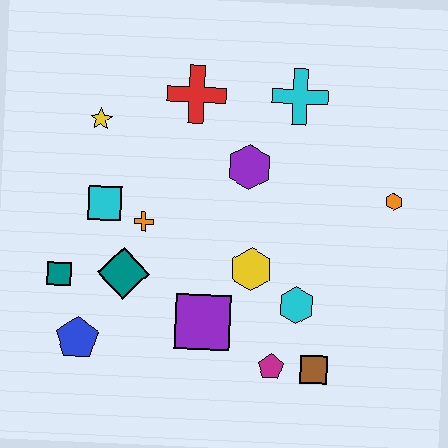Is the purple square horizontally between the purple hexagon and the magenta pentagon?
No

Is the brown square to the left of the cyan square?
No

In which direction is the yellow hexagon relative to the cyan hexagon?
The yellow hexagon is to the left of the cyan hexagon.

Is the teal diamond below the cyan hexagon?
No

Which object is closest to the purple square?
The yellow hexagon is closest to the purple square.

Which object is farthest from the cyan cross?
The blue pentagon is farthest from the cyan cross.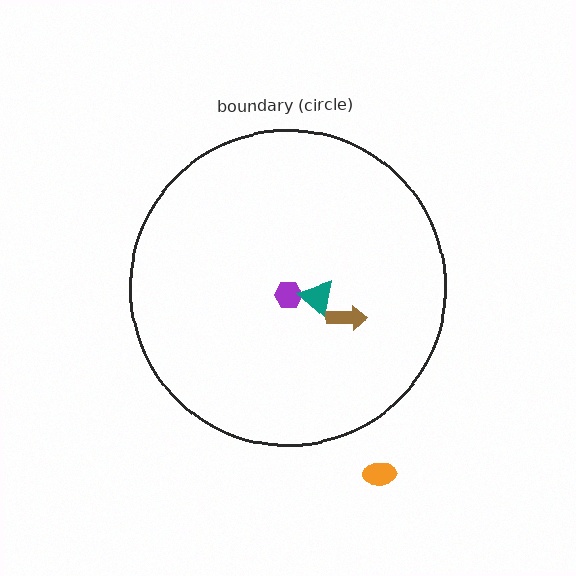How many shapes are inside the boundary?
3 inside, 1 outside.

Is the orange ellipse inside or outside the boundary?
Outside.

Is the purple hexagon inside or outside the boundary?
Inside.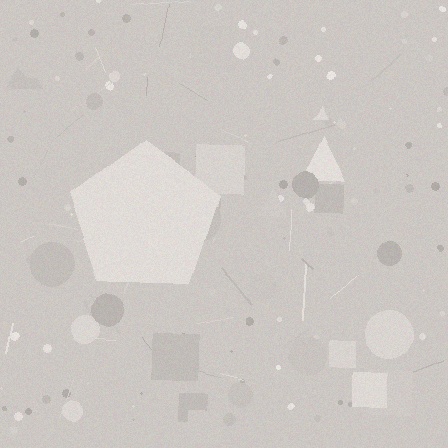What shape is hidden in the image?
A pentagon is hidden in the image.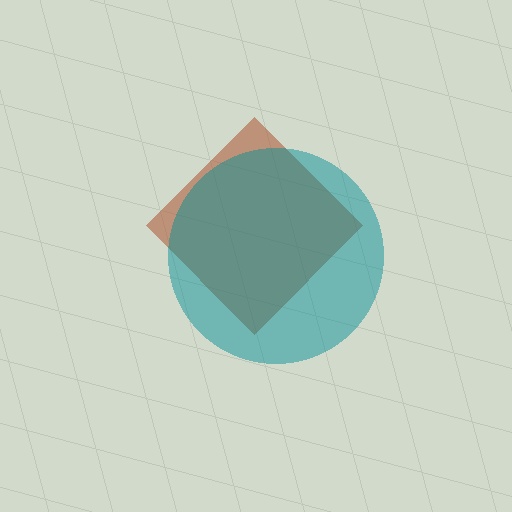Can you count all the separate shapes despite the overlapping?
Yes, there are 2 separate shapes.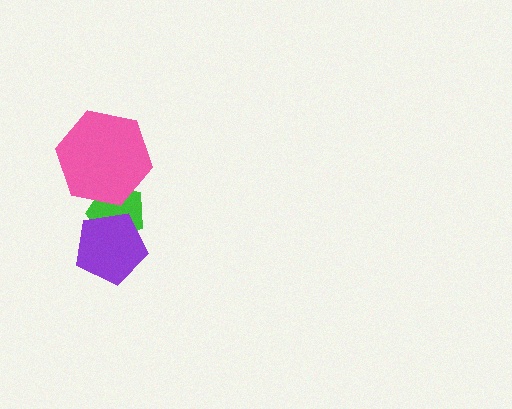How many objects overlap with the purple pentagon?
1 object overlaps with the purple pentagon.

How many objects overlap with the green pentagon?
2 objects overlap with the green pentagon.